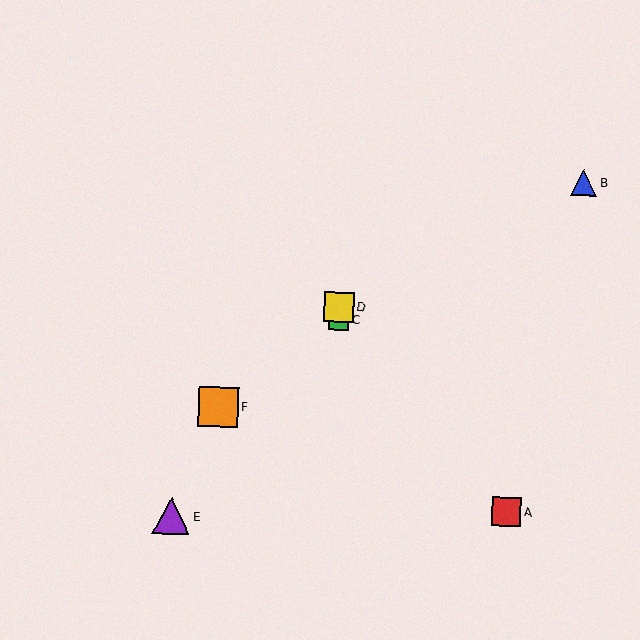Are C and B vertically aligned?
No, C is at x≈338 and B is at x≈584.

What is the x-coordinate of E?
Object E is at x≈171.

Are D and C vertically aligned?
Yes, both are at x≈339.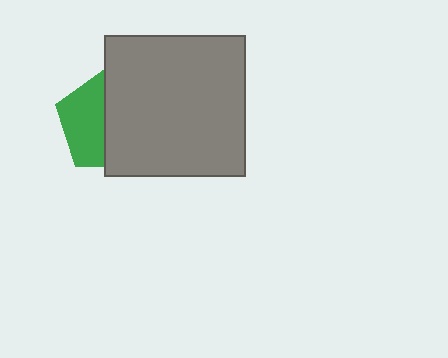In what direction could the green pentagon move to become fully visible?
The green pentagon could move left. That would shift it out from behind the gray square entirely.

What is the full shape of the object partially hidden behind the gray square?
The partially hidden object is a green pentagon.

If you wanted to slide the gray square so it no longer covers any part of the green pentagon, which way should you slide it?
Slide it right — that is the most direct way to separate the two shapes.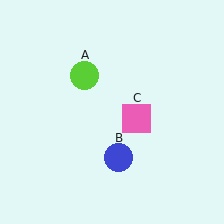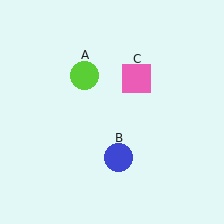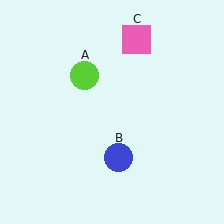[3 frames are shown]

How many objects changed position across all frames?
1 object changed position: pink square (object C).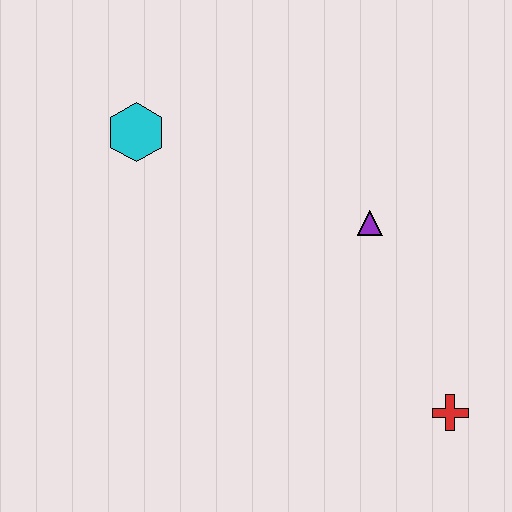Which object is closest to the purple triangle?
The red cross is closest to the purple triangle.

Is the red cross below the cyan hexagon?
Yes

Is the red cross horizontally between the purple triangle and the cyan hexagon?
No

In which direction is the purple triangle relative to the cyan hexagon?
The purple triangle is to the right of the cyan hexagon.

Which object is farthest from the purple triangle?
The cyan hexagon is farthest from the purple triangle.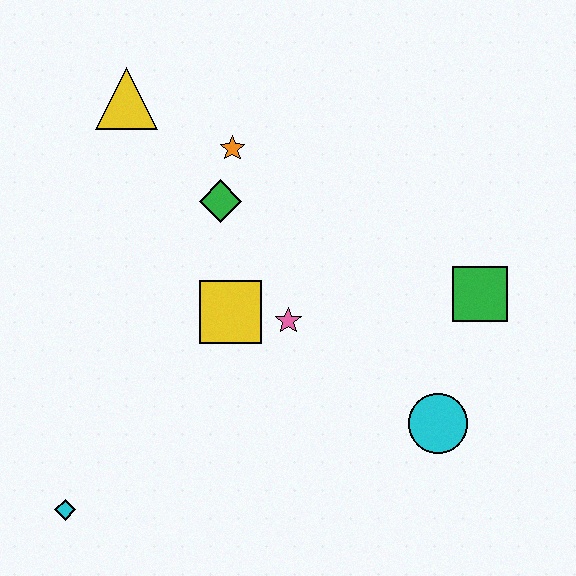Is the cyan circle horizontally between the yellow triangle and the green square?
Yes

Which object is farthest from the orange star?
The cyan diamond is farthest from the orange star.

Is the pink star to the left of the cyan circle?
Yes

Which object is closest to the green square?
The cyan circle is closest to the green square.